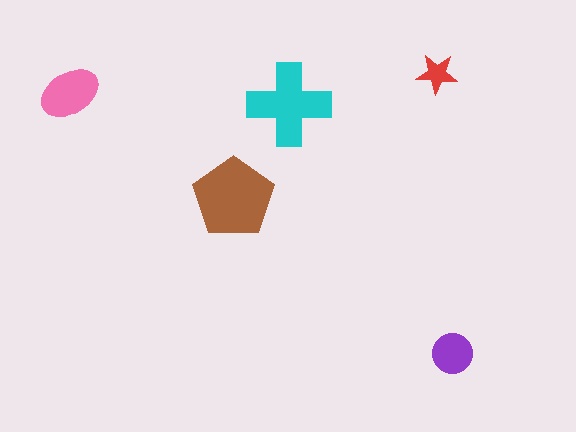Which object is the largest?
The brown pentagon.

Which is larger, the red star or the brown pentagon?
The brown pentagon.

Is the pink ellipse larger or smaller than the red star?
Larger.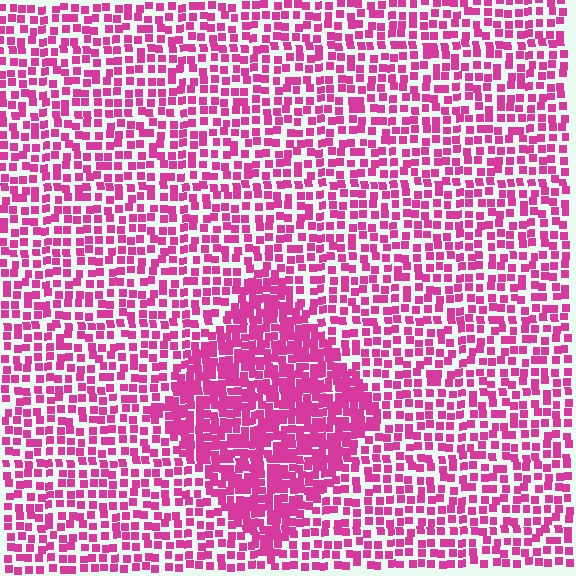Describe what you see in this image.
The image contains small magenta elements arranged at two different densities. A diamond-shaped region is visible where the elements are more densely packed than the surrounding area.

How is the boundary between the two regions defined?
The boundary is defined by a change in element density (approximately 1.9x ratio). All elements are the same color, size, and shape.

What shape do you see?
I see a diamond.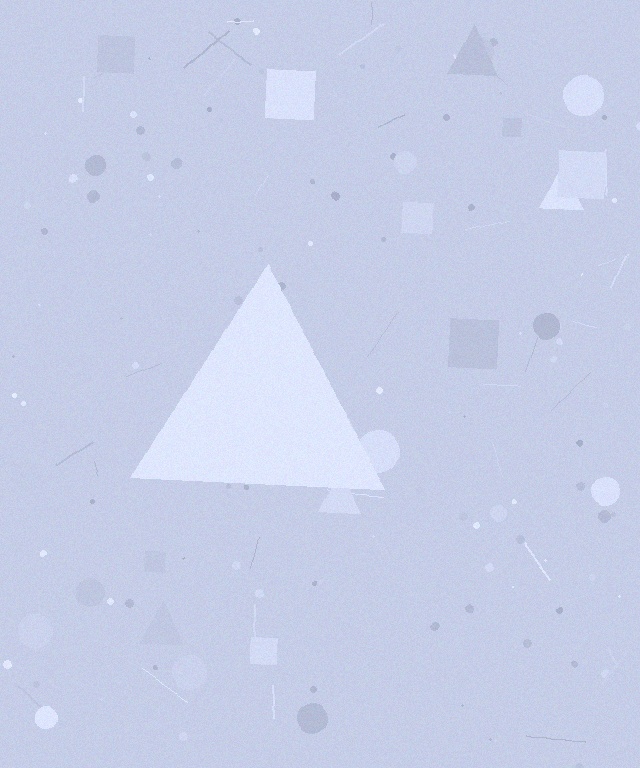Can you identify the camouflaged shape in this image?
The camouflaged shape is a triangle.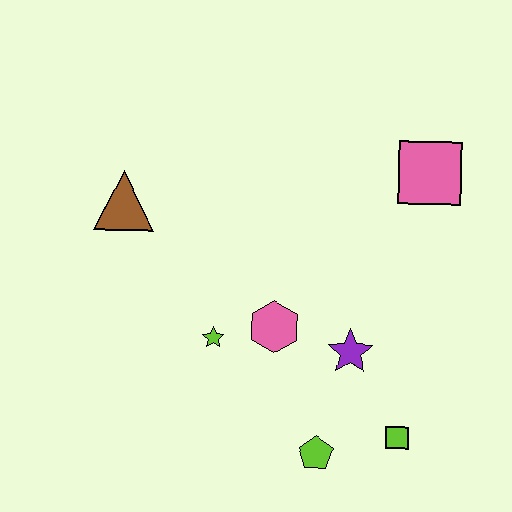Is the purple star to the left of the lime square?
Yes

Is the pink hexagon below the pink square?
Yes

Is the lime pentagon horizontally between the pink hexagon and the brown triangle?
No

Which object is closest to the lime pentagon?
The lime square is closest to the lime pentagon.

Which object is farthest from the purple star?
The brown triangle is farthest from the purple star.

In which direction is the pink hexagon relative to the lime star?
The pink hexagon is to the right of the lime star.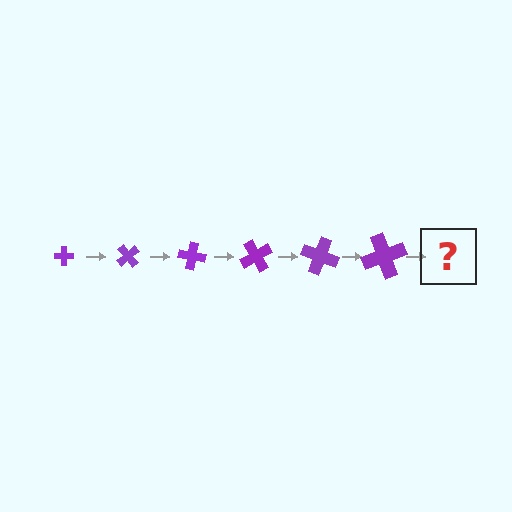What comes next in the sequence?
The next element should be a cross, larger than the previous one and rotated 300 degrees from the start.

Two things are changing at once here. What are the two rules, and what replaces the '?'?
The two rules are that the cross grows larger each step and it rotates 50 degrees each step. The '?' should be a cross, larger than the previous one and rotated 300 degrees from the start.